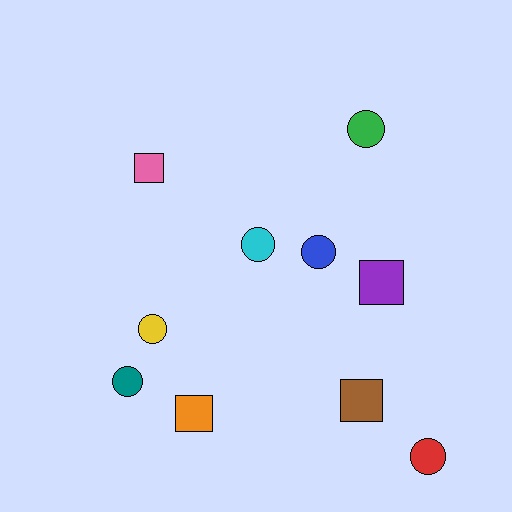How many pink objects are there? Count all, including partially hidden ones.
There is 1 pink object.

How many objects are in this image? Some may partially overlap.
There are 10 objects.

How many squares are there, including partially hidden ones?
There are 4 squares.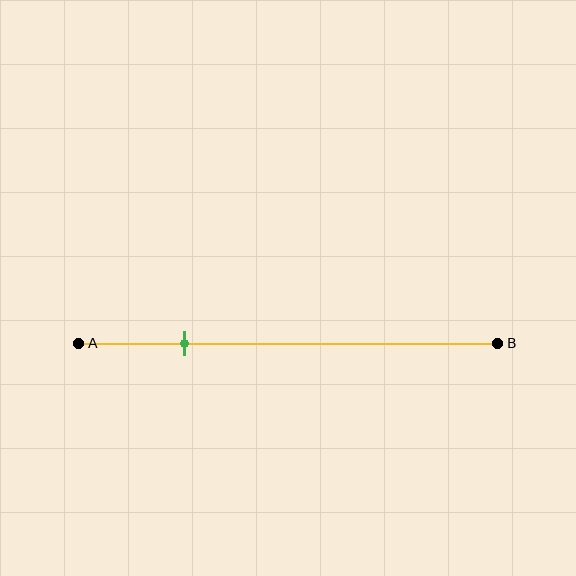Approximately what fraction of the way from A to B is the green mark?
The green mark is approximately 25% of the way from A to B.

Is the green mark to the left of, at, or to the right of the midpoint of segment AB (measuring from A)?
The green mark is to the left of the midpoint of segment AB.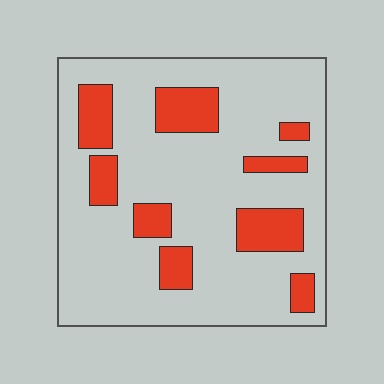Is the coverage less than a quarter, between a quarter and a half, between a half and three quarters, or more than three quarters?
Less than a quarter.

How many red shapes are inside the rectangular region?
9.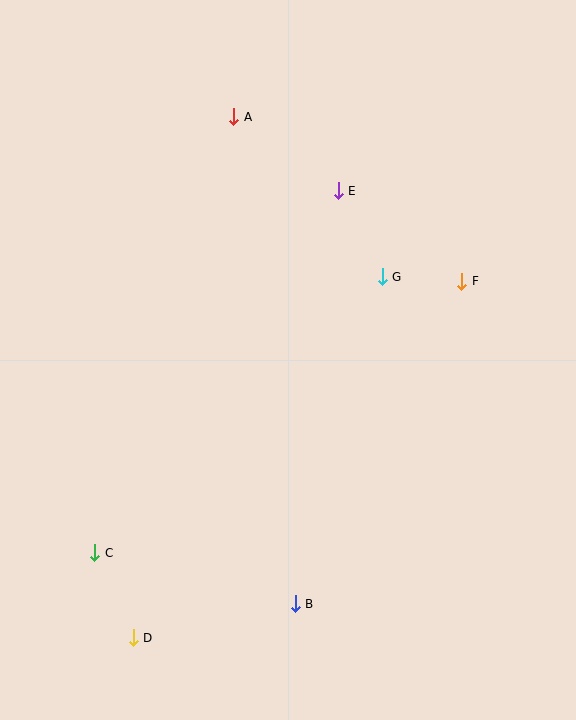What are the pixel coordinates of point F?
Point F is at (462, 281).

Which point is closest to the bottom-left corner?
Point D is closest to the bottom-left corner.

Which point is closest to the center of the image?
Point G at (382, 277) is closest to the center.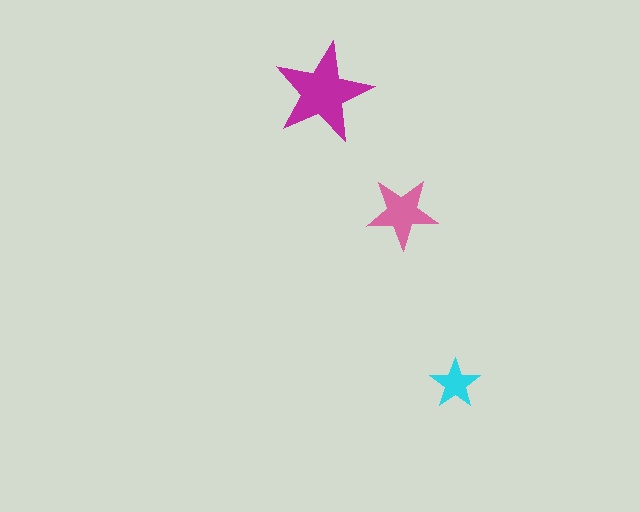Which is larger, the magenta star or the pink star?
The magenta one.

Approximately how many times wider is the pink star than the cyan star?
About 1.5 times wider.